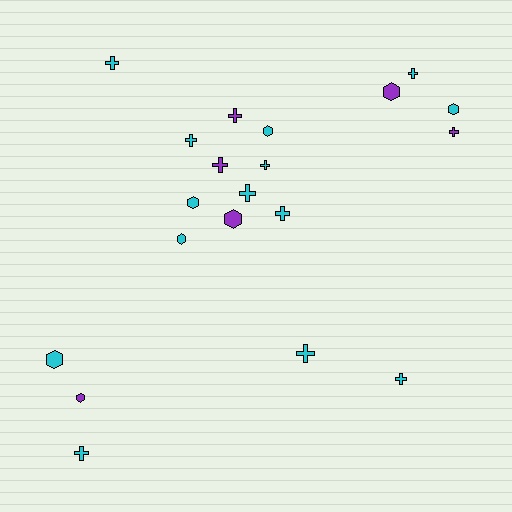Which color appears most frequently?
Cyan, with 14 objects.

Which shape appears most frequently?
Cross, with 12 objects.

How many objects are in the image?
There are 20 objects.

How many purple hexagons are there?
There are 3 purple hexagons.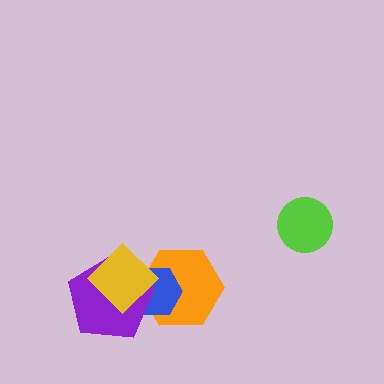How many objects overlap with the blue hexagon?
3 objects overlap with the blue hexagon.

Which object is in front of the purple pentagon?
The yellow diamond is in front of the purple pentagon.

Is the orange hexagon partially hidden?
Yes, it is partially covered by another shape.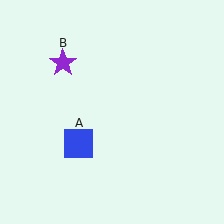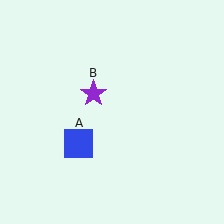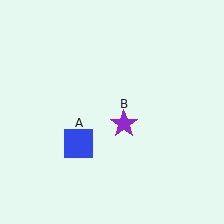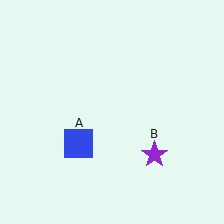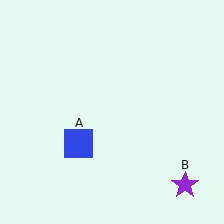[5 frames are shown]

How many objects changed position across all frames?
1 object changed position: purple star (object B).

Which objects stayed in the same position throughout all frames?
Blue square (object A) remained stationary.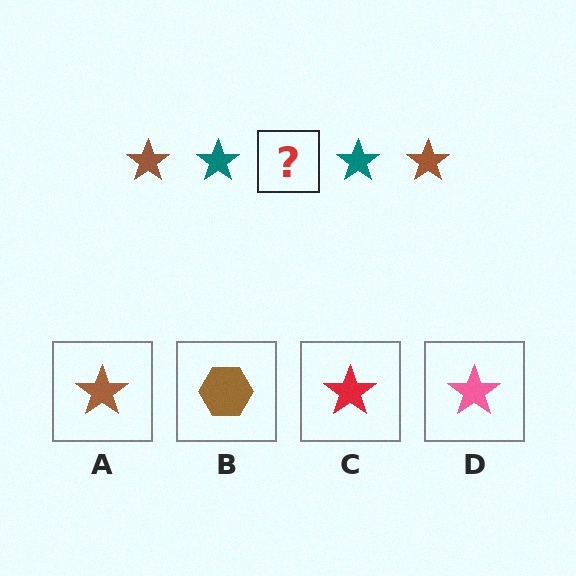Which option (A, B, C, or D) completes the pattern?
A.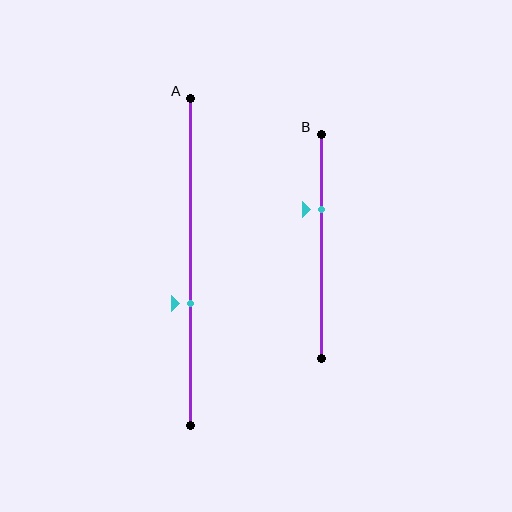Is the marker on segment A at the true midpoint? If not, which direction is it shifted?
No, the marker on segment A is shifted downward by about 13% of the segment length.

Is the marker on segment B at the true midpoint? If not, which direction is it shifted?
No, the marker on segment B is shifted upward by about 16% of the segment length.